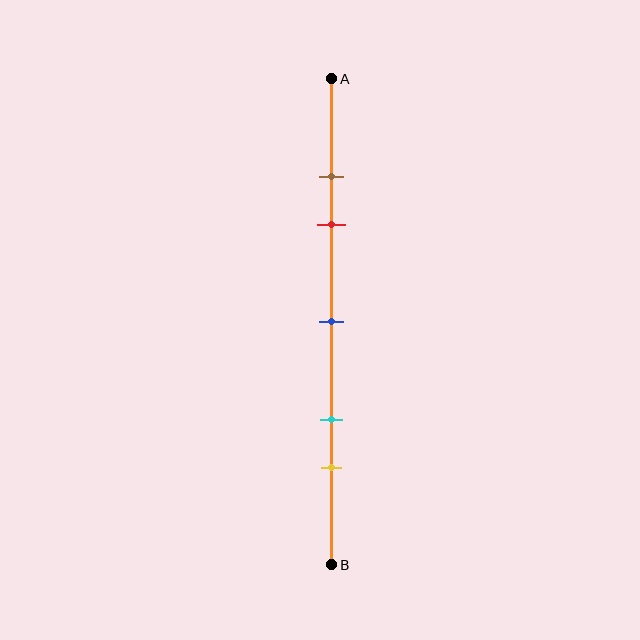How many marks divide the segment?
There are 5 marks dividing the segment.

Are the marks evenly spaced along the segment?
No, the marks are not evenly spaced.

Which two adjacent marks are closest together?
The brown and red marks are the closest adjacent pair.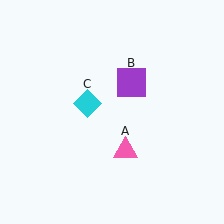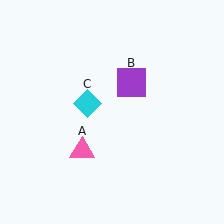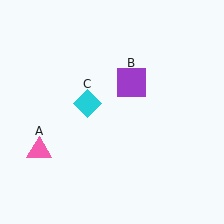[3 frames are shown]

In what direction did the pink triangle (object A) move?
The pink triangle (object A) moved left.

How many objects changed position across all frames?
1 object changed position: pink triangle (object A).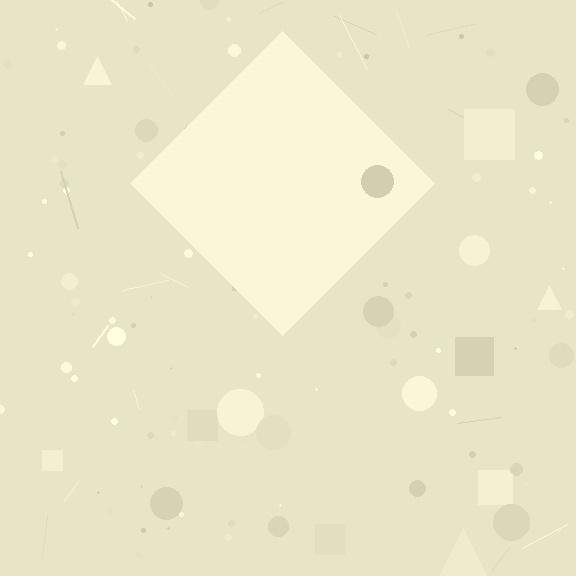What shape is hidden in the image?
A diamond is hidden in the image.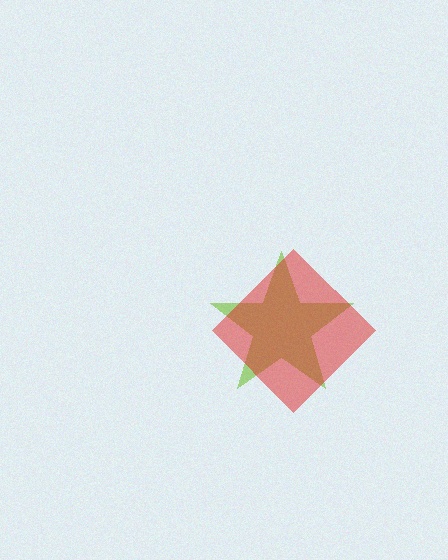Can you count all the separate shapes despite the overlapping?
Yes, there are 2 separate shapes.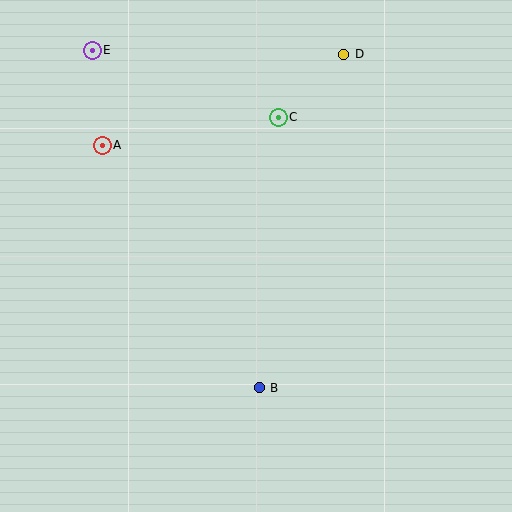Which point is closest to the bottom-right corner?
Point B is closest to the bottom-right corner.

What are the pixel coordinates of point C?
Point C is at (278, 117).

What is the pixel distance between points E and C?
The distance between E and C is 198 pixels.